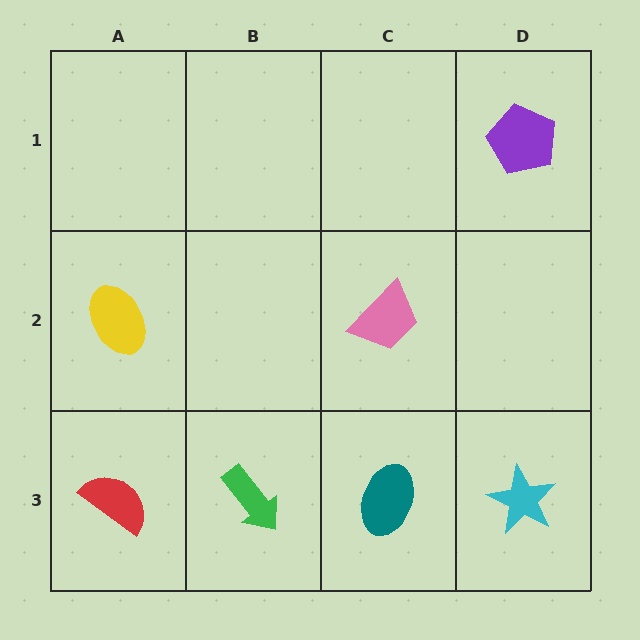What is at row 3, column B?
A green arrow.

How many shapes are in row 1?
1 shape.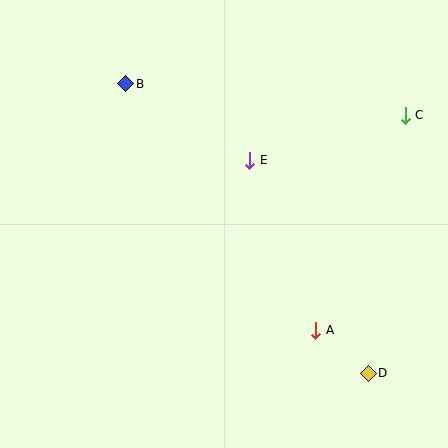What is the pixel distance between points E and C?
The distance between E and C is 162 pixels.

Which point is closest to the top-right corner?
Point C is closest to the top-right corner.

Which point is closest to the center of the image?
Point E at (250, 160) is closest to the center.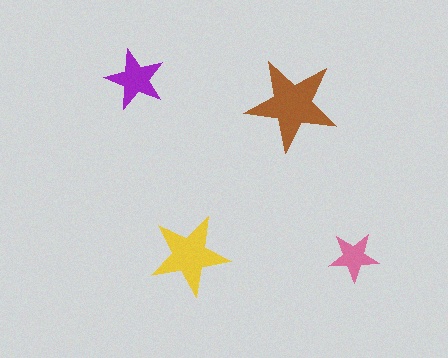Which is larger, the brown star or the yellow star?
The brown one.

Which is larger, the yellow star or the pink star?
The yellow one.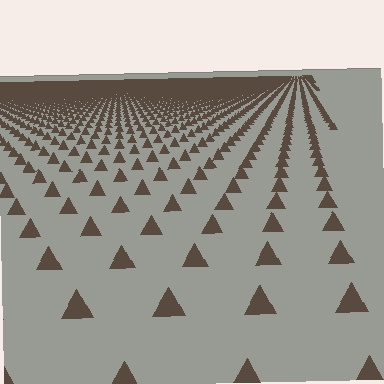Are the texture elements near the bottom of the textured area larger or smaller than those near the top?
Larger. Near the bottom, elements are closer to the viewer and appear at a bigger on-screen size.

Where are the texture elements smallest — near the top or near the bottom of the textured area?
Near the top.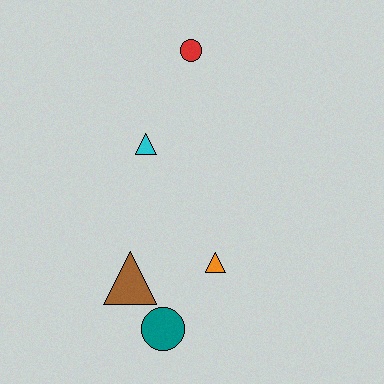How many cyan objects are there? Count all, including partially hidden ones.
There is 1 cyan object.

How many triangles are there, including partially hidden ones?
There are 3 triangles.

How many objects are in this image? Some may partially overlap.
There are 5 objects.